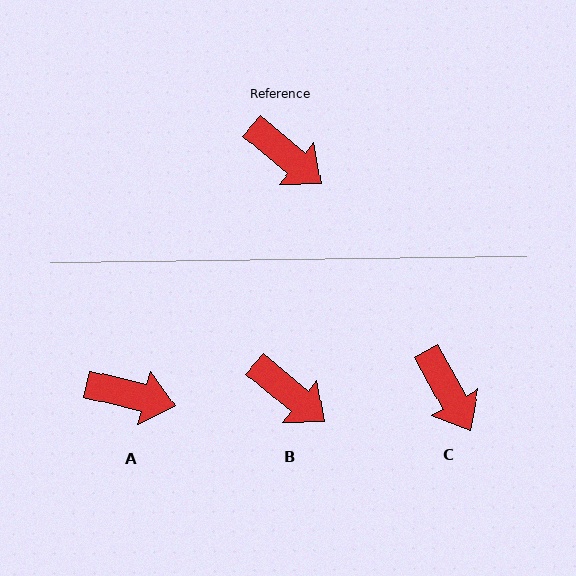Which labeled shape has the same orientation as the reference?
B.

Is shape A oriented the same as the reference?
No, it is off by about 26 degrees.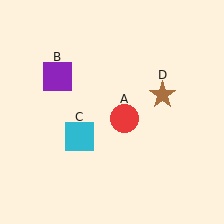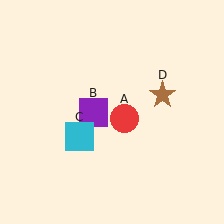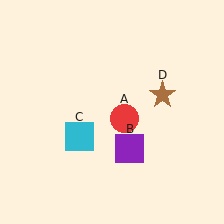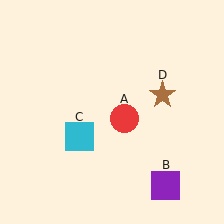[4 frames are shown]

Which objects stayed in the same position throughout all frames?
Red circle (object A) and cyan square (object C) and brown star (object D) remained stationary.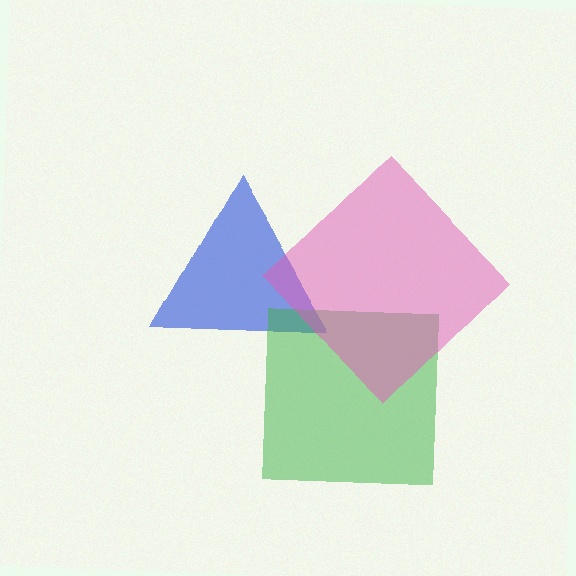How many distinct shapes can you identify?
There are 3 distinct shapes: a blue triangle, a green square, a pink diamond.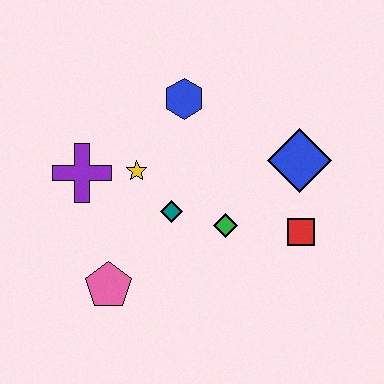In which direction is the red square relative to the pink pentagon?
The red square is to the right of the pink pentagon.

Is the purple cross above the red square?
Yes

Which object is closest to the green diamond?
The teal diamond is closest to the green diamond.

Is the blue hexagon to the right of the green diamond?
No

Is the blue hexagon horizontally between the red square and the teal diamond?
Yes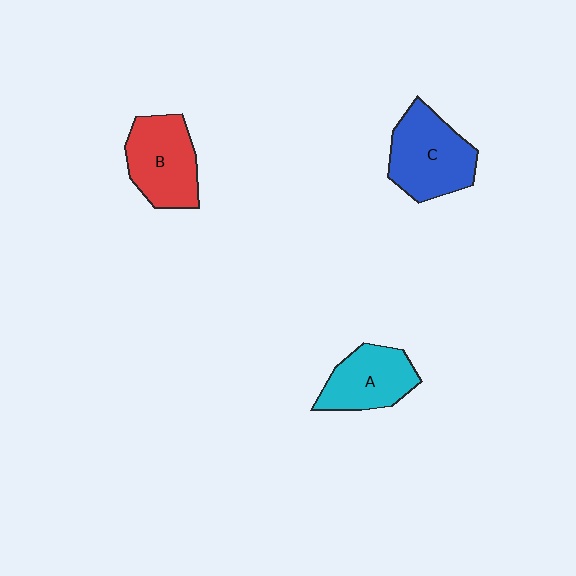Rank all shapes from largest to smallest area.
From largest to smallest: C (blue), B (red), A (cyan).